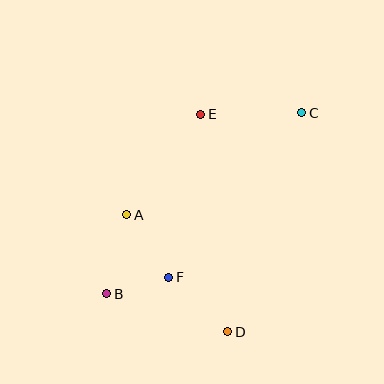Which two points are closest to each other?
Points B and F are closest to each other.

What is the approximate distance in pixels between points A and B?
The distance between A and B is approximately 81 pixels.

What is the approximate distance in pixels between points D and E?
The distance between D and E is approximately 219 pixels.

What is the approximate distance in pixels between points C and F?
The distance between C and F is approximately 211 pixels.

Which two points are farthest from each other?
Points B and C are farthest from each other.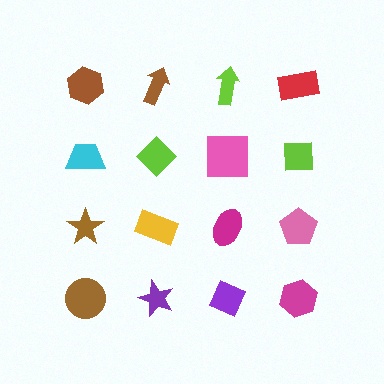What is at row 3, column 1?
A brown star.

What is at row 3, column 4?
A pink pentagon.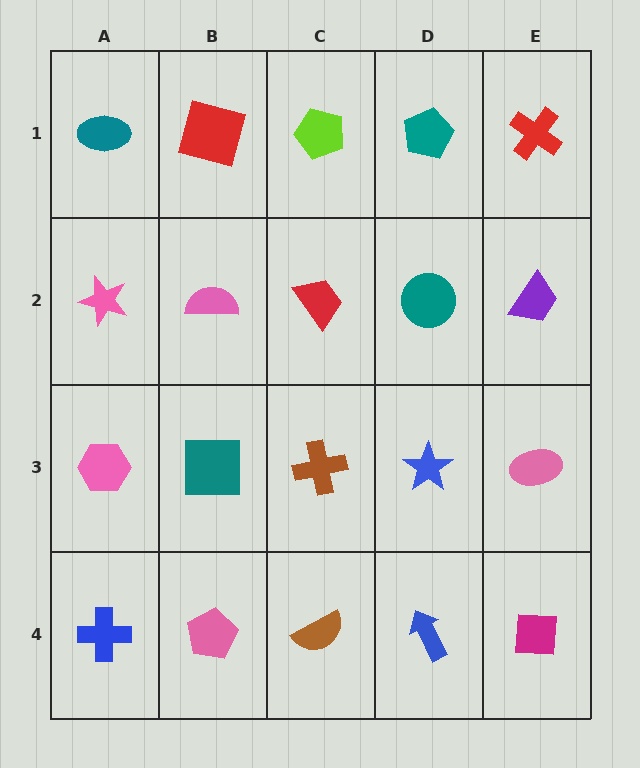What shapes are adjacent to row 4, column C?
A brown cross (row 3, column C), a pink pentagon (row 4, column B), a blue arrow (row 4, column D).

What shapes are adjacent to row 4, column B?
A teal square (row 3, column B), a blue cross (row 4, column A), a brown semicircle (row 4, column C).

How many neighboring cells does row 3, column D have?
4.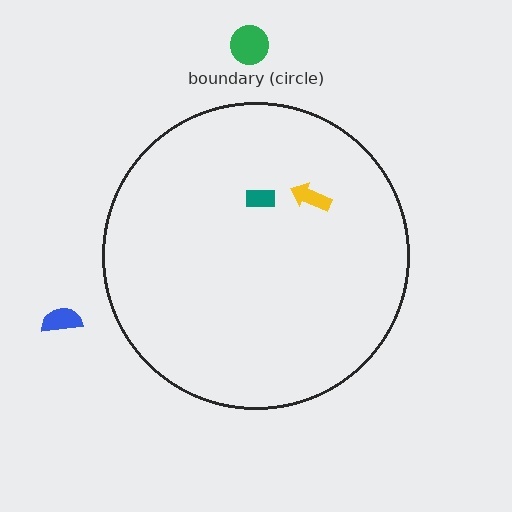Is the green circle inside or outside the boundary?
Outside.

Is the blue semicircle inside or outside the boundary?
Outside.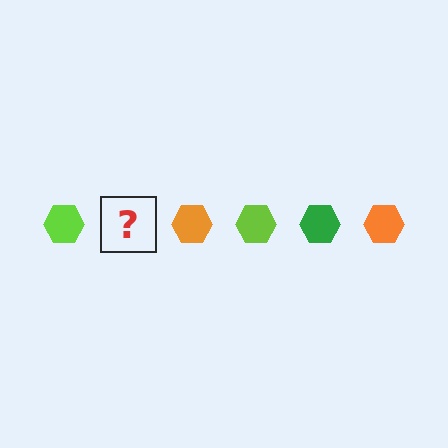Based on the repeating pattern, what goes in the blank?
The blank should be a green hexagon.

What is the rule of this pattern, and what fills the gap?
The rule is that the pattern cycles through lime, green, orange hexagons. The gap should be filled with a green hexagon.